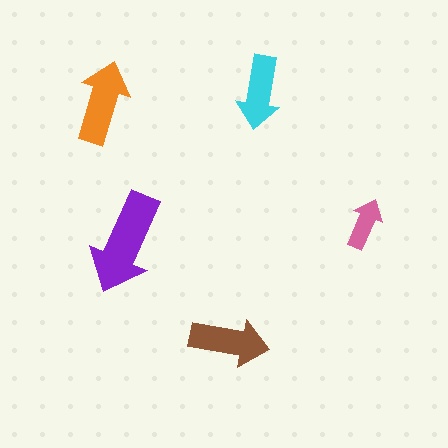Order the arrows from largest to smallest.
the purple one, the orange one, the brown one, the cyan one, the pink one.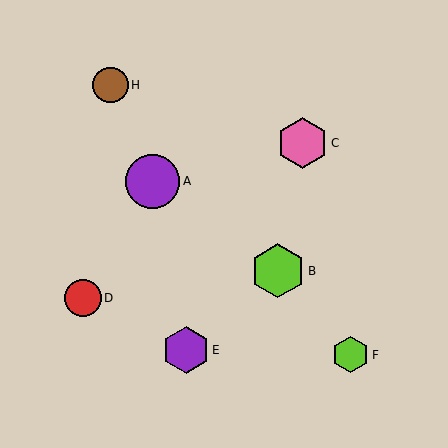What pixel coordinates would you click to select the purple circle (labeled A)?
Click at (152, 181) to select the purple circle A.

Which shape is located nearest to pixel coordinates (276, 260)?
The lime hexagon (labeled B) at (278, 271) is nearest to that location.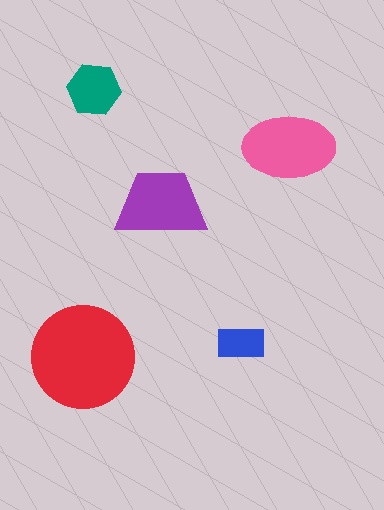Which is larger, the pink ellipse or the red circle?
The red circle.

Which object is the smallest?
The blue rectangle.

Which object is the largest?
The red circle.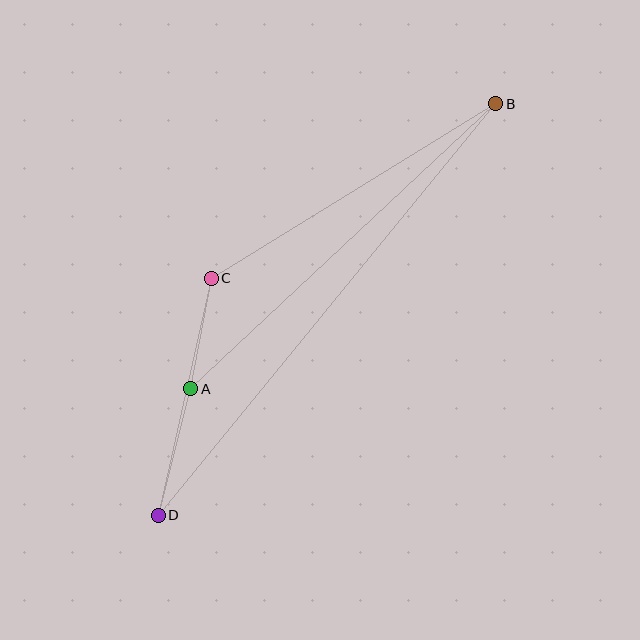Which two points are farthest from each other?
Points B and D are farthest from each other.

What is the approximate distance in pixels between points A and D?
The distance between A and D is approximately 131 pixels.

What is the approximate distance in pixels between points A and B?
The distance between A and B is approximately 418 pixels.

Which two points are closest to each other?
Points A and C are closest to each other.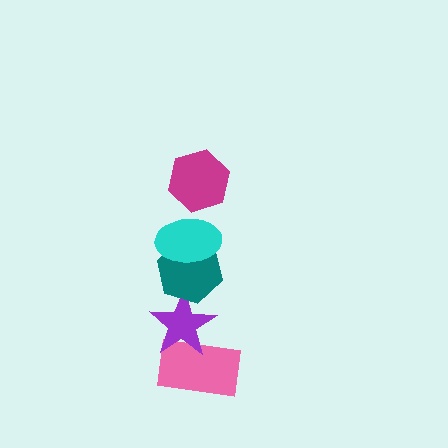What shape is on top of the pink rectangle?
The purple star is on top of the pink rectangle.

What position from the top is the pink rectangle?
The pink rectangle is 5th from the top.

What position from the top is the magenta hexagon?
The magenta hexagon is 1st from the top.